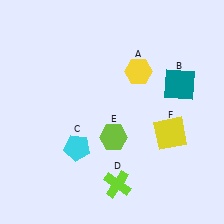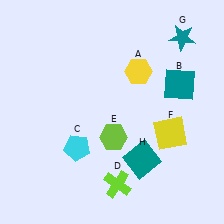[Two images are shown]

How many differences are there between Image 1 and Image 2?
There are 2 differences between the two images.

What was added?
A teal star (G), a teal square (H) were added in Image 2.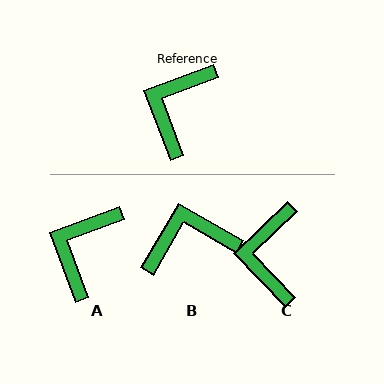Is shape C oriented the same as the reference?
No, it is off by about 23 degrees.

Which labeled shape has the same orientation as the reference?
A.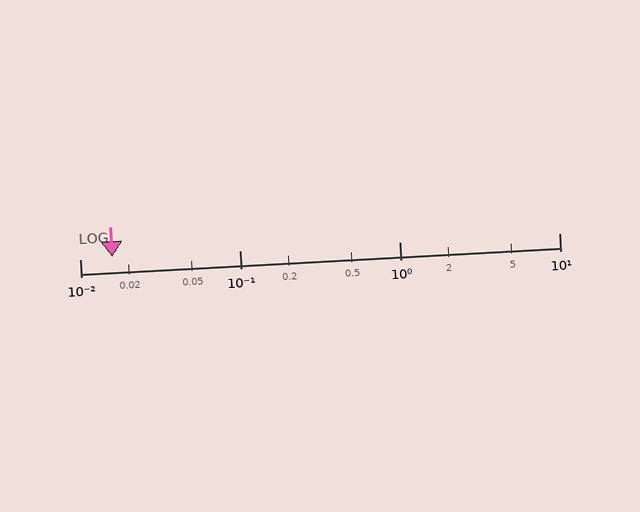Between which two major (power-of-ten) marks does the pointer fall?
The pointer is between 0.01 and 0.1.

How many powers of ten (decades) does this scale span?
The scale spans 3 decades, from 0.01 to 10.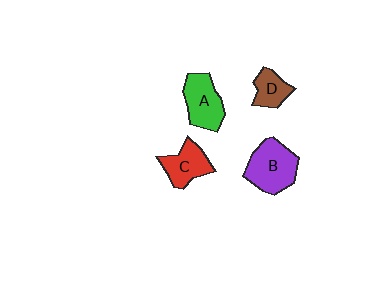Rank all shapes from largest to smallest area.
From largest to smallest: B (purple), A (green), C (red), D (brown).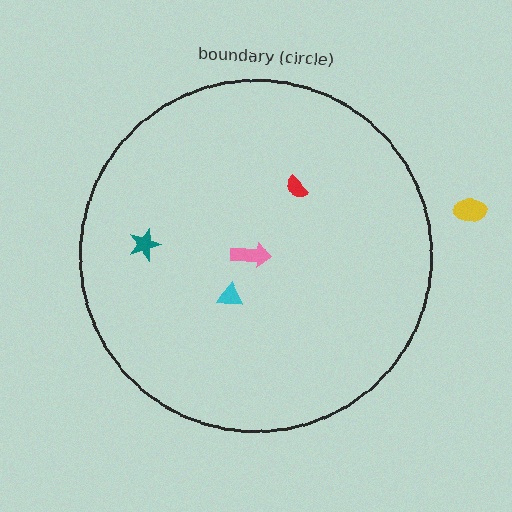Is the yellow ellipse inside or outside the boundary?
Outside.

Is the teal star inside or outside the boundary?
Inside.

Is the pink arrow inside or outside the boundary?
Inside.